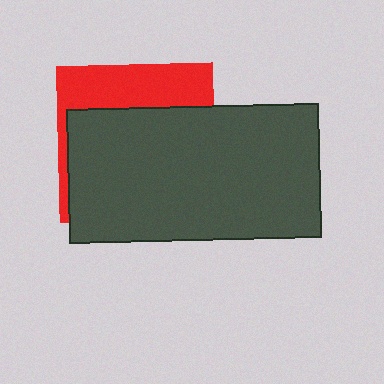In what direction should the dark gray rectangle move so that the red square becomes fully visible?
The dark gray rectangle should move down. That is the shortest direction to clear the overlap and leave the red square fully visible.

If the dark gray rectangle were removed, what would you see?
You would see the complete red square.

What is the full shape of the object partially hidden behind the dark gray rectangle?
The partially hidden object is a red square.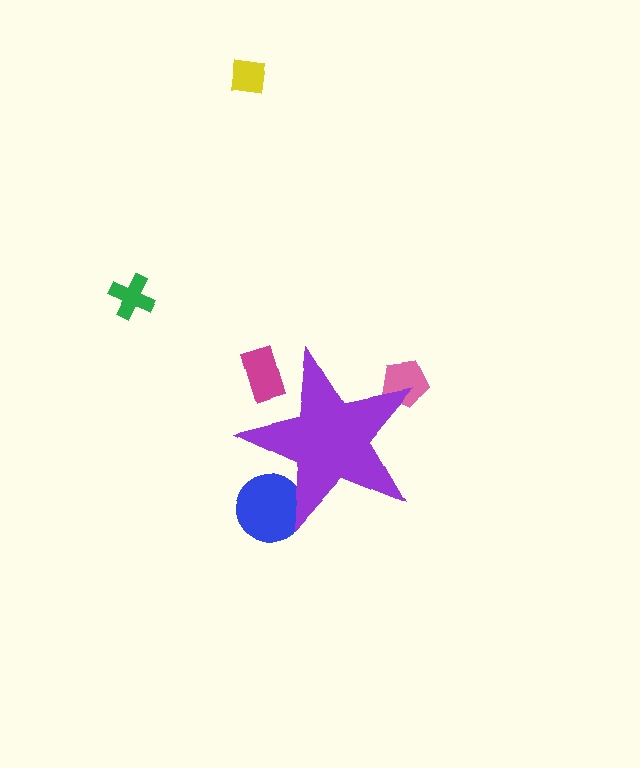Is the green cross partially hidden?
No, the green cross is fully visible.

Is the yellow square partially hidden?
No, the yellow square is fully visible.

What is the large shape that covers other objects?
A purple star.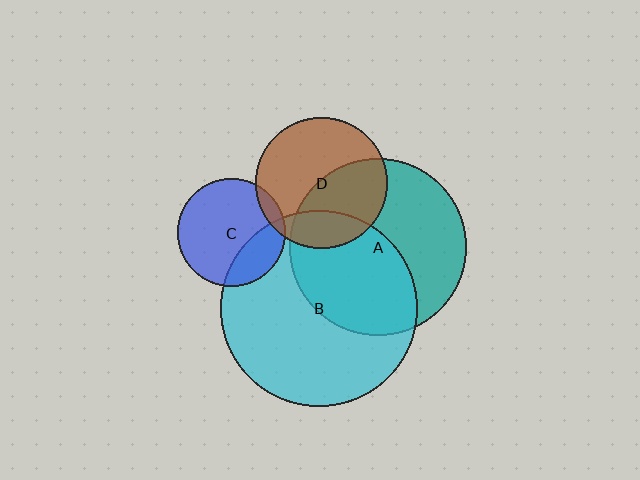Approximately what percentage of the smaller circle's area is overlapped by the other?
Approximately 25%.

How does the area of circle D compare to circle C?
Approximately 1.5 times.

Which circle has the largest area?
Circle B (cyan).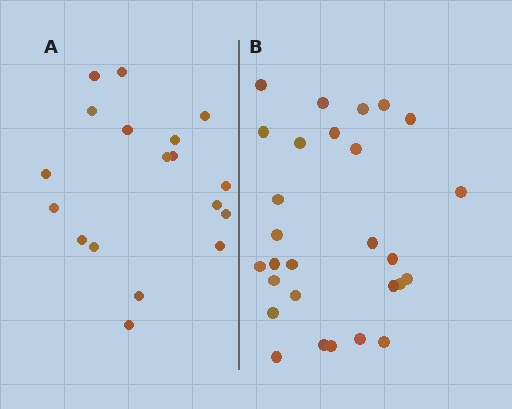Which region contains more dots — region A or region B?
Region B (the right region) has more dots.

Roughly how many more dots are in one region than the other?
Region B has roughly 10 or so more dots than region A.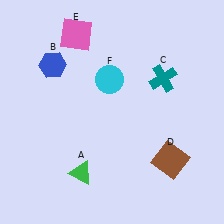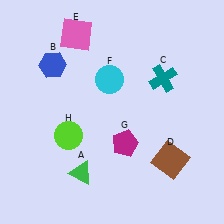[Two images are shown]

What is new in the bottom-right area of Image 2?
A magenta pentagon (G) was added in the bottom-right area of Image 2.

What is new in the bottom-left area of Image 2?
A lime circle (H) was added in the bottom-left area of Image 2.